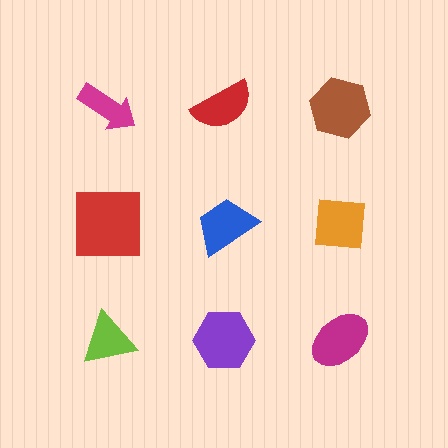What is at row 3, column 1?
A lime triangle.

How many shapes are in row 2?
3 shapes.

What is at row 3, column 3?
A magenta ellipse.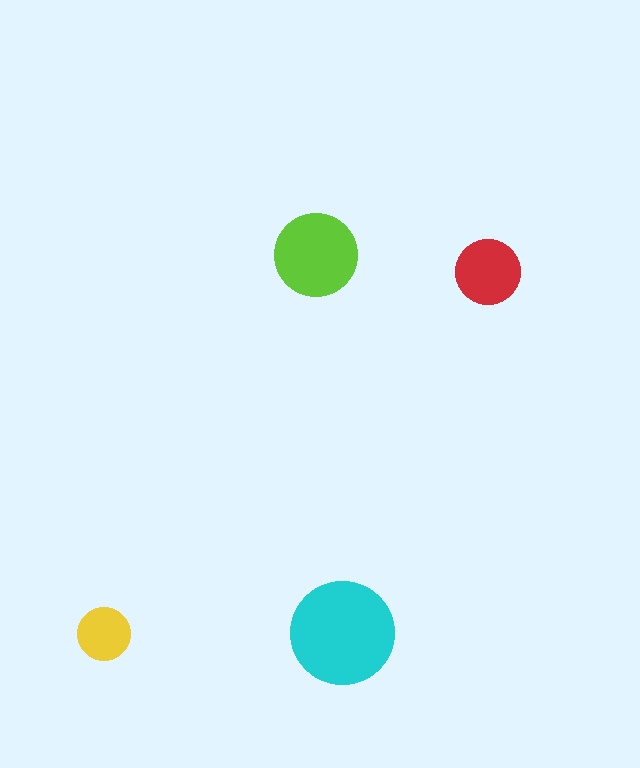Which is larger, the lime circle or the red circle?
The lime one.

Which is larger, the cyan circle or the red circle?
The cyan one.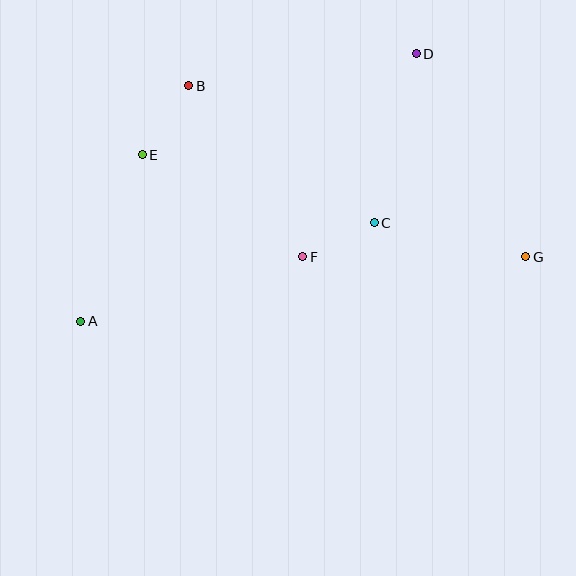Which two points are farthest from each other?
Points A and G are farthest from each other.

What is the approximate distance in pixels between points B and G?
The distance between B and G is approximately 378 pixels.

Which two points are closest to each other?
Points C and F are closest to each other.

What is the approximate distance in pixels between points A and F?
The distance between A and F is approximately 231 pixels.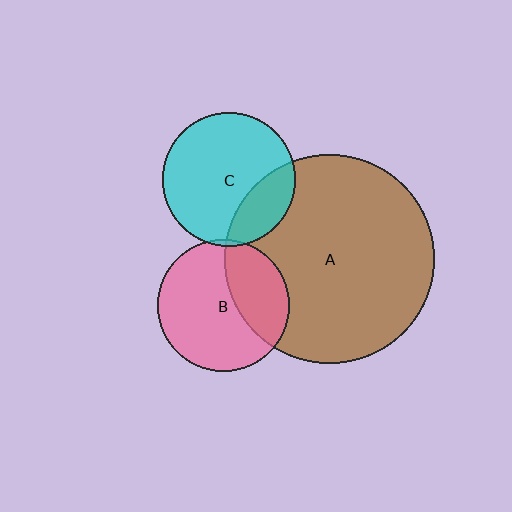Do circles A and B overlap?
Yes.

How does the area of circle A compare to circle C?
Approximately 2.5 times.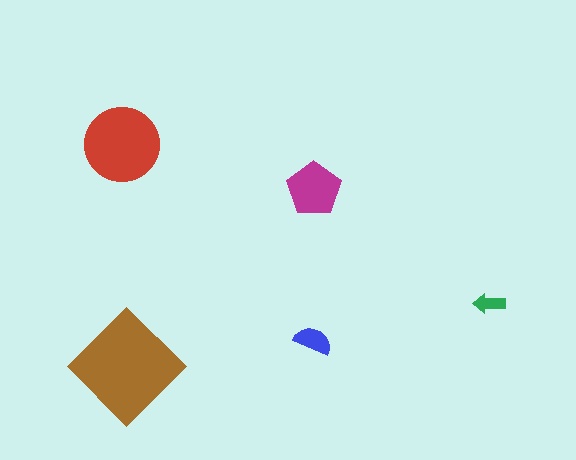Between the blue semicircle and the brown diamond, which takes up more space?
The brown diamond.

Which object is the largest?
The brown diamond.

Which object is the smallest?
The green arrow.